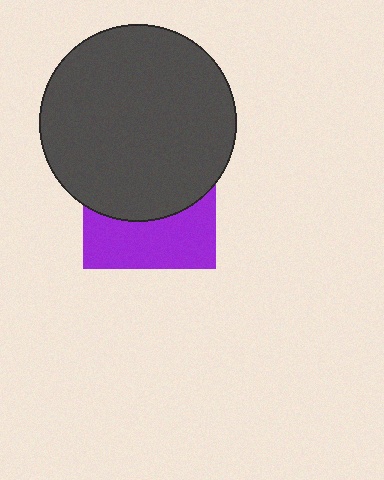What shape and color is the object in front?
The object in front is a dark gray circle.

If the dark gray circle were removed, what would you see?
You would see the complete purple square.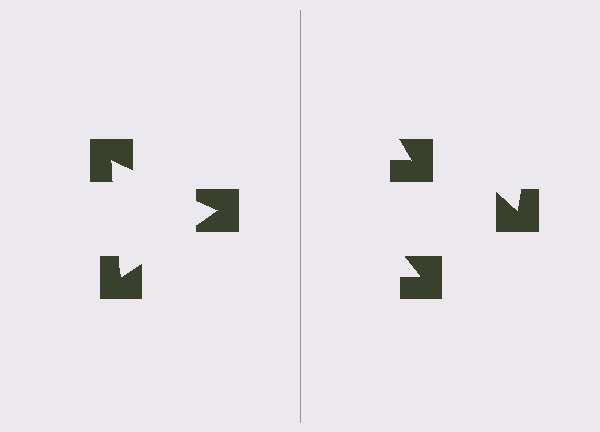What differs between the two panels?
The notched squares are positioned identically on both sides; only the wedge orientations differ. On the left they align to a triangle; on the right they are misaligned.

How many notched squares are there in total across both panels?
6 — 3 on each side.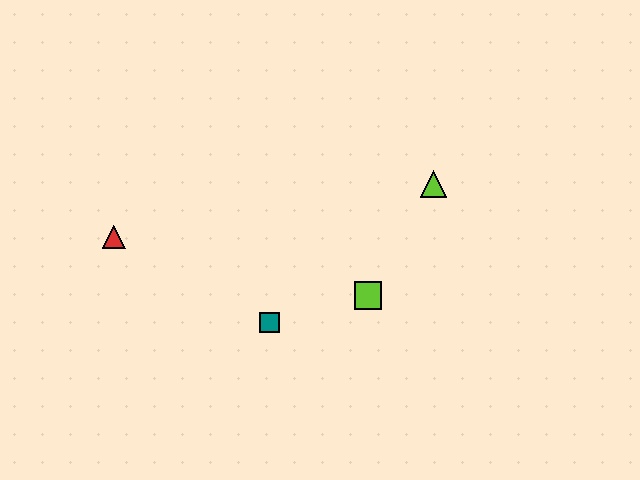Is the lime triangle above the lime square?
Yes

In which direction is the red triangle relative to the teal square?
The red triangle is to the left of the teal square.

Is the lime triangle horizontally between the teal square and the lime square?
No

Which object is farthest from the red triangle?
The lime triangle is farthest from the red triangle.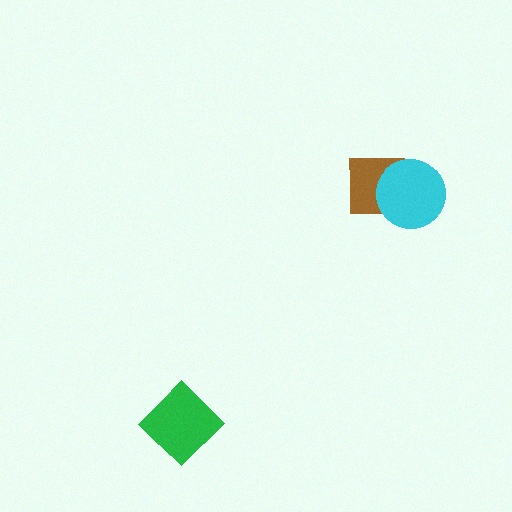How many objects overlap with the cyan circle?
1 object overlaps with the cyan circle.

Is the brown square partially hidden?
Yes, it is partially covered by another shape.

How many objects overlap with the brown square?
1 object overlaps with the brown square.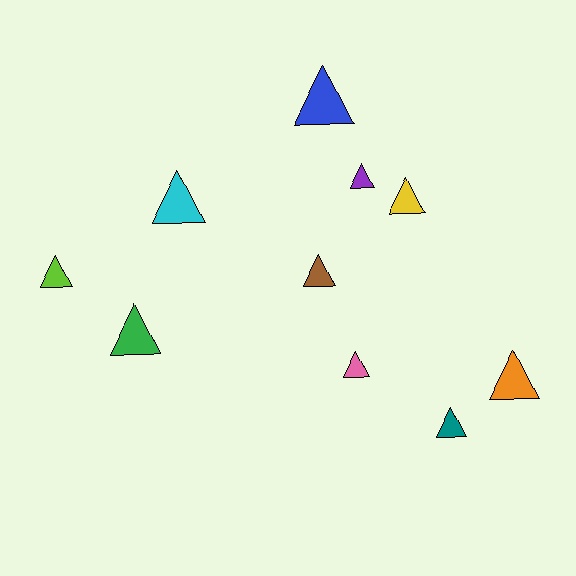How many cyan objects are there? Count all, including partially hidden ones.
There is 1 cyan object.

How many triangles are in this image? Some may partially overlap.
There are 10 triangles.